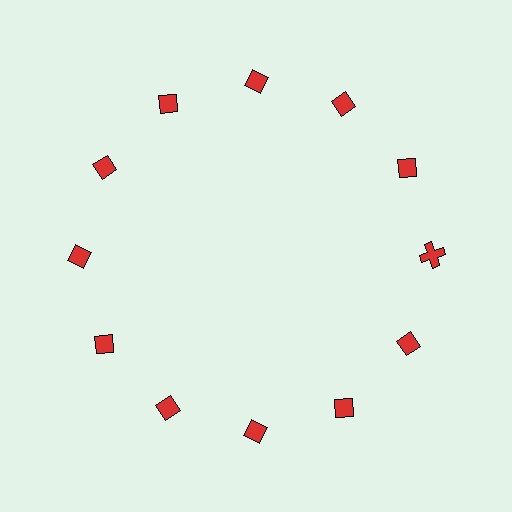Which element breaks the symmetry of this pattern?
The red cross at roughly the 3 o'clock position breaks the symmetry. All other shapes are red diamonds.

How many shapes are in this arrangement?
There are 12 shapes arranged in a ring pattern.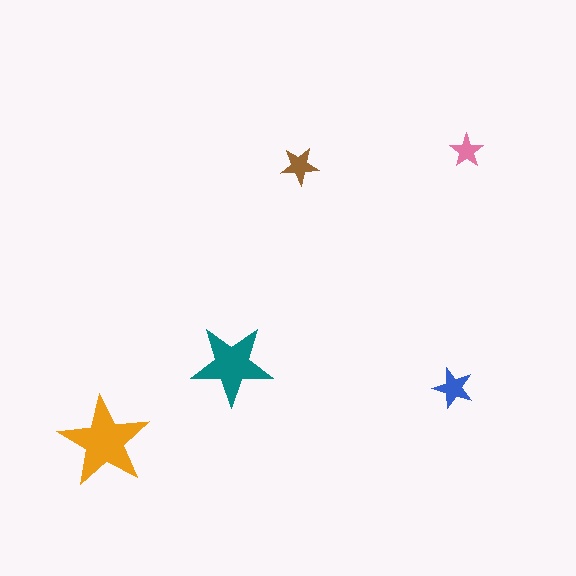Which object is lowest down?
The orange star is bottommost.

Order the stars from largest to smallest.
the orange one, the teal one, the blue one, the brown one, the pink one.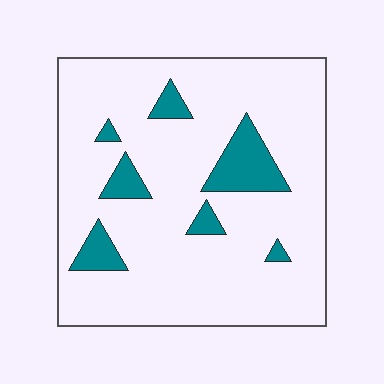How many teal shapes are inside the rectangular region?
7.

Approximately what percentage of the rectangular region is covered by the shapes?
Approximately 15%.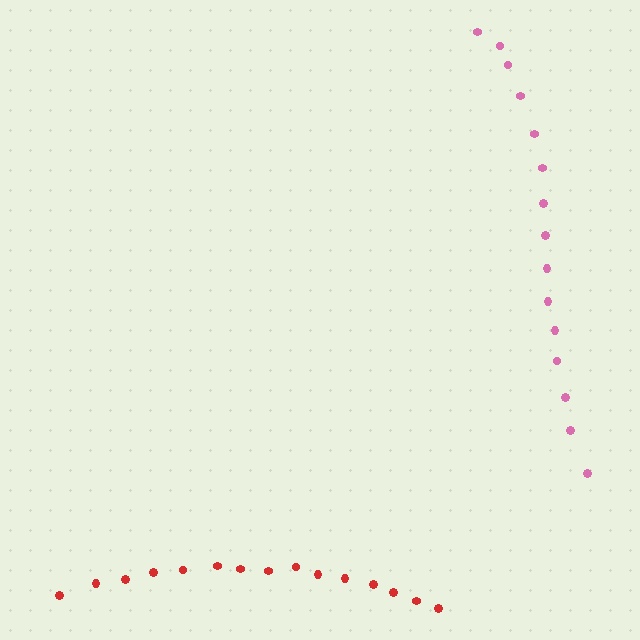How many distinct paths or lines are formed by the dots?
There are 2 distinct paths.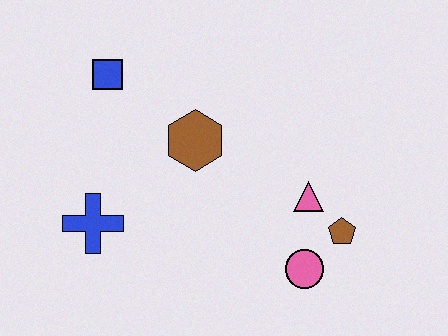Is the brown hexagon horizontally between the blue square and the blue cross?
No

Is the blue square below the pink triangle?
No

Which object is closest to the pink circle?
The brown pentagon is closest to the pink circle.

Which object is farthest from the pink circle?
The blue square is farthest from the pink circle.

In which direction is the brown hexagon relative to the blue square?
The brown hexagon is to the right of the blue square.